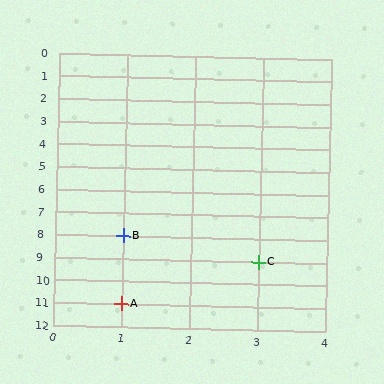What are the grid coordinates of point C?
Point C is at grid coordinates (3, 9).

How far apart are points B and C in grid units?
Points B and C are 2 columns and 1 row apart (about 2.2 grid units diagonally).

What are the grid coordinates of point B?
Point B is at grid coordinates (1, 8).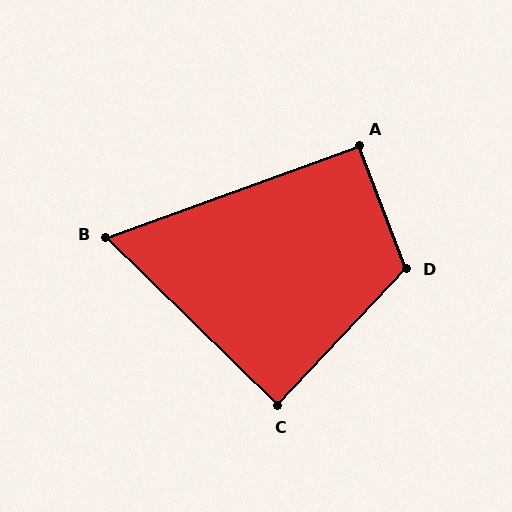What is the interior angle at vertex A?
Approximately 91 degrees (approximately right).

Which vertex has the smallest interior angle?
B, at approximately 64 degrees.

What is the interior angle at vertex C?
Approximately 89 degrees (approximately right).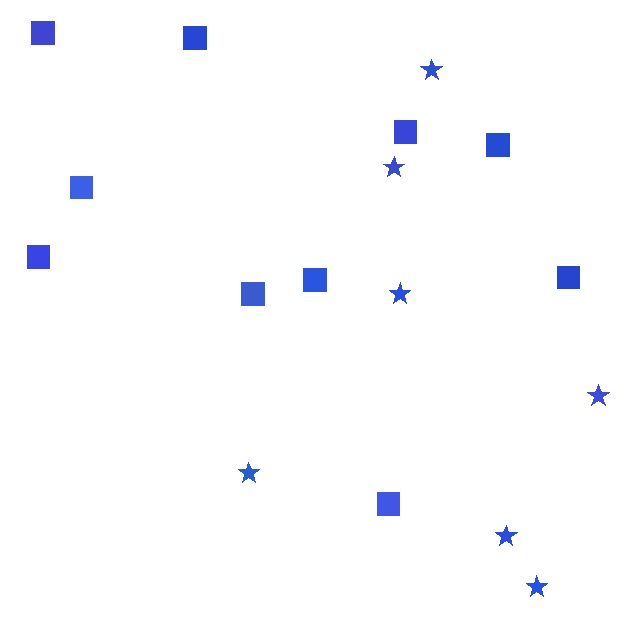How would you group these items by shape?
There are 2 groups: one group of stars (7) and one group of squares (10).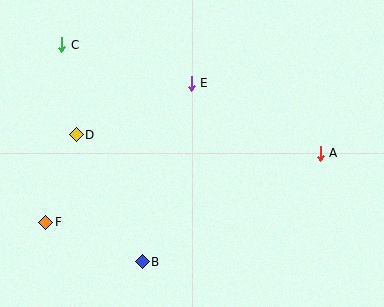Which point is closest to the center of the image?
Point E at (191, 83) is closest to the center.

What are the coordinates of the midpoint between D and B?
The midpoint between D and B is at (109, 198).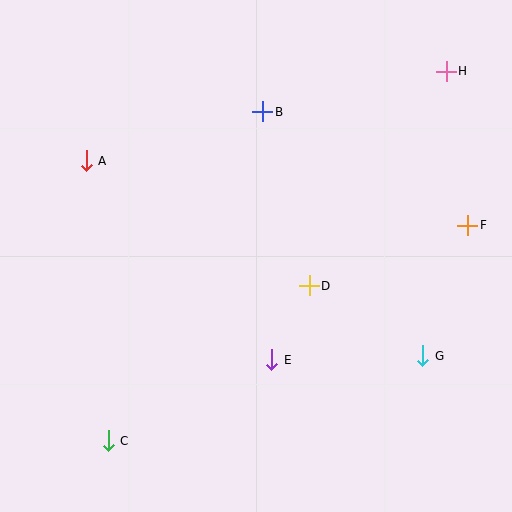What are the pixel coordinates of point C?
Point C is at (108, 441).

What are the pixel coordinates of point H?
Point H is at (446, 71).